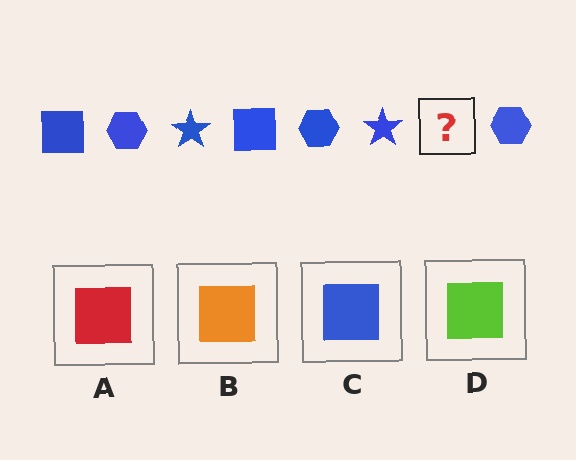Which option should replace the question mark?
Option C.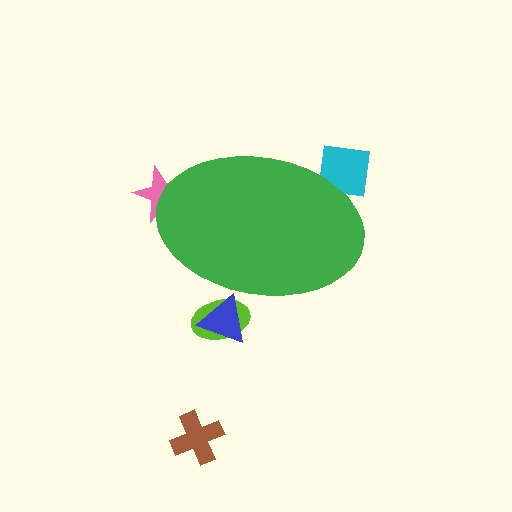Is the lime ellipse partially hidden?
Yes, the lime ellipse is partially hidden behind the green ellipse.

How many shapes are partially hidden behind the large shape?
4 shapes are partially hidden.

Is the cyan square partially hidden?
Yes, the cyan square is partially hidden behind the green ellipse.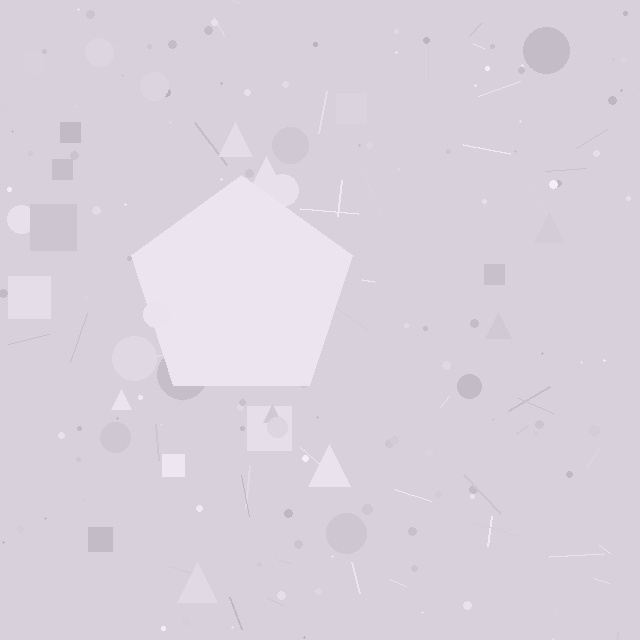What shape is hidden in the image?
A pentagon is hidden in the image.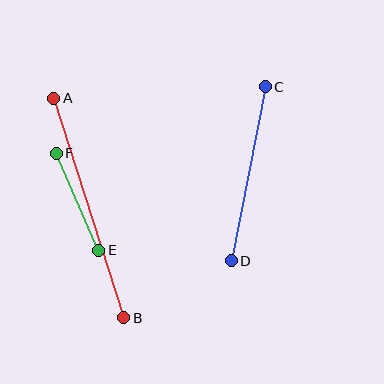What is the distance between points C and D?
The distance is approximately 177 pixels.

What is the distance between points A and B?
The distance is approximately 231 pixels.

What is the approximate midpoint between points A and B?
The midpoint is at approximately (89, 208) pixels.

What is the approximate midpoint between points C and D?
The midpoint is at approximately (248, 174) pixels.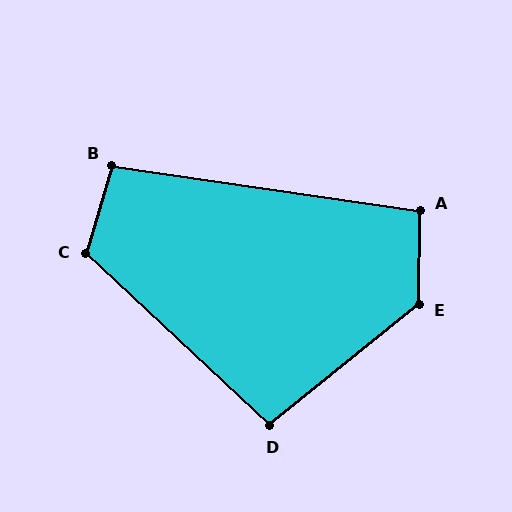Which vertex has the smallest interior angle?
A, at approximately 98 degrees.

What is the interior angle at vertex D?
Approximately 98 degrees (obtuse).